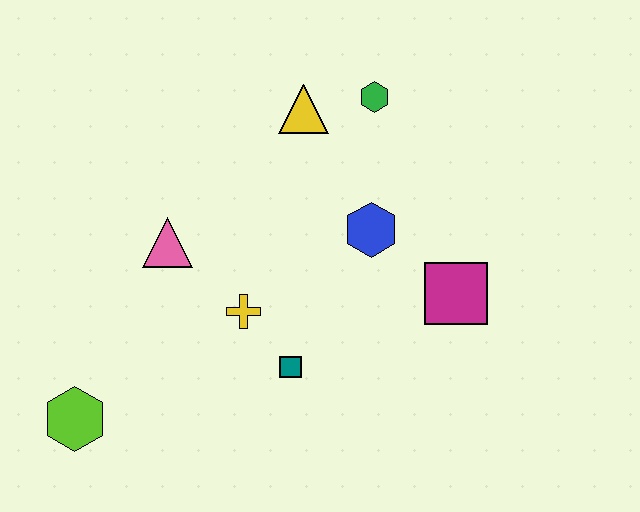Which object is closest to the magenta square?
The blue hexagon is closest to the magenta square.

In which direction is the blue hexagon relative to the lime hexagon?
The blue hexagon is to the right of the lime hexagon.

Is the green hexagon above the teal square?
Yes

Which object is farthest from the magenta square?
The lime hexagon is farthest from the magenta square.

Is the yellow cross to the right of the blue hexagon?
No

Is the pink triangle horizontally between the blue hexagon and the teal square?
No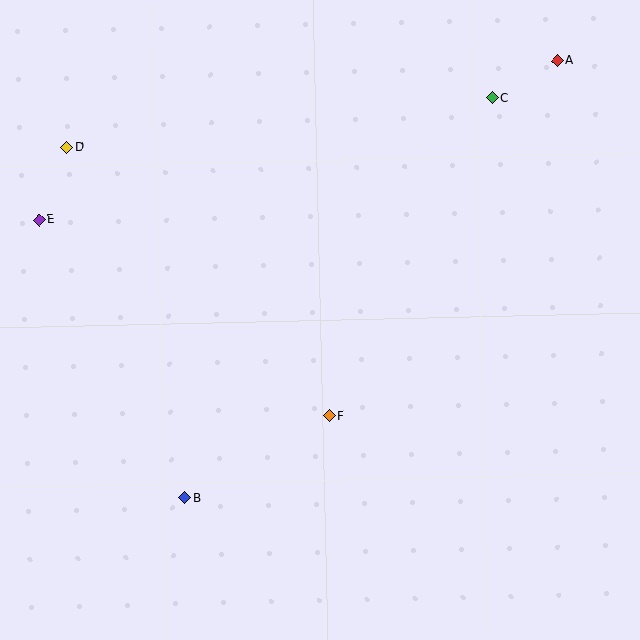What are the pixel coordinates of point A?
Point A is at (557, 61).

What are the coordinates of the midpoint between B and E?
The midpoint between B and E is at (112, 359).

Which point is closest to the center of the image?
Point F at (329, 416) is closest to the center.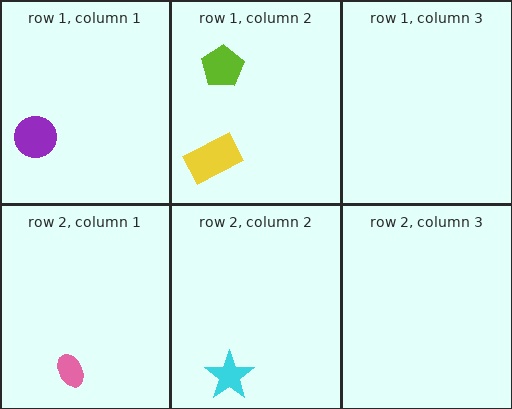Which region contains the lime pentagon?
The row 1, column 2 region.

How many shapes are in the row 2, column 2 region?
1.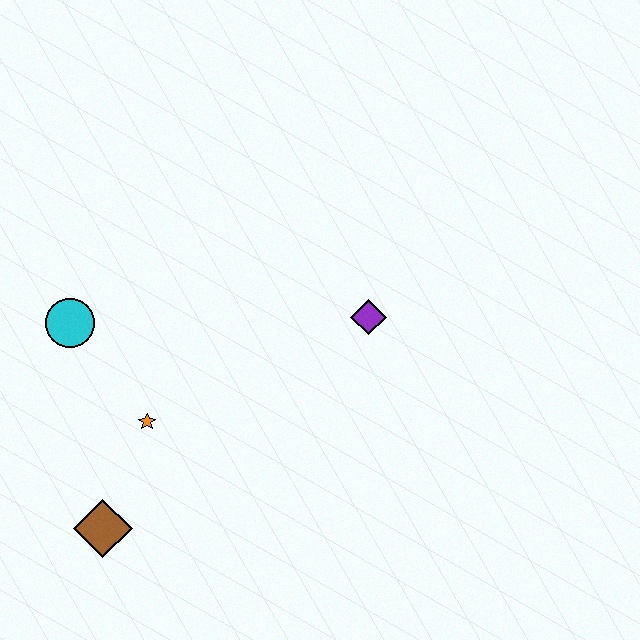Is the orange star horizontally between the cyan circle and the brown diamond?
No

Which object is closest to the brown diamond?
The orange star is closest to the brown diamond.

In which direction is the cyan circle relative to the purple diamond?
The cyan circle is to the left of the purple diamond.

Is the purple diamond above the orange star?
Yes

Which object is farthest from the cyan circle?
The purple diamond is farthest from the cyan circle.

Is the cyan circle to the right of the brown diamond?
No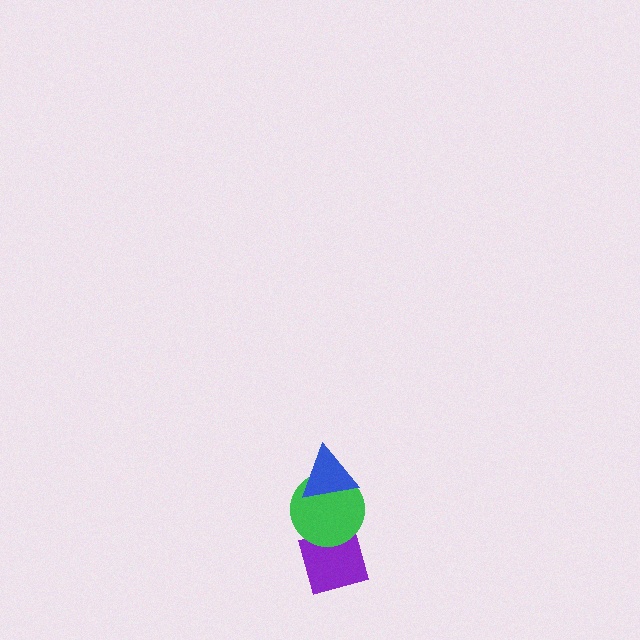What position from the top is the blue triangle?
The blue triangle is 1st from the top.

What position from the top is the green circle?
The green circle is 2nd from the top.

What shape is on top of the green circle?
The blue triangle is on top of the green circle.